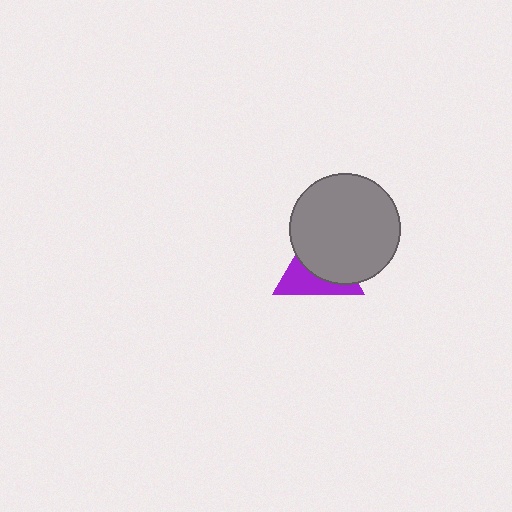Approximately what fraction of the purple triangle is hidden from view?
Roughly 57% of the purple triangle is hidden behind the gray circle.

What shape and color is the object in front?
The object in front is a gray circle.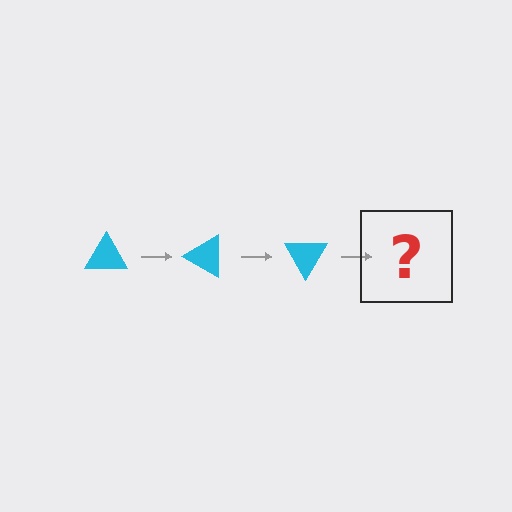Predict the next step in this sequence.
The next step is a cyan triangle rotated 90 degrees.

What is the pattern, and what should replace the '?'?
The pattern is that the triangle rotates 30 degrees each step. The '?' should be a cyan triangle rotated 90 degrees.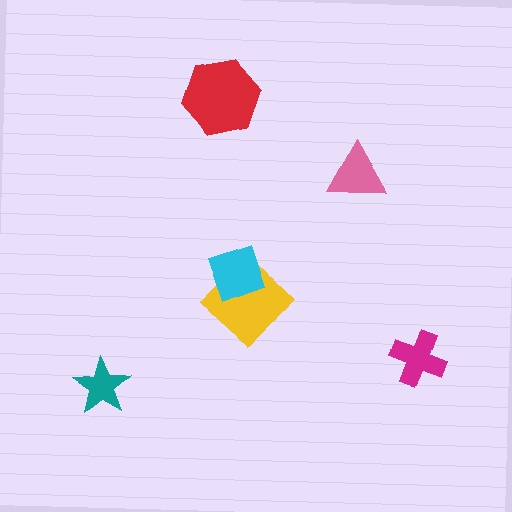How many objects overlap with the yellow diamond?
1 object overlaps with the yellow diamond.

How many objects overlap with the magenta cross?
0 objects overlap with the magenta cross.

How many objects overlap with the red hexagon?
0 objects overlap with the red hexagon.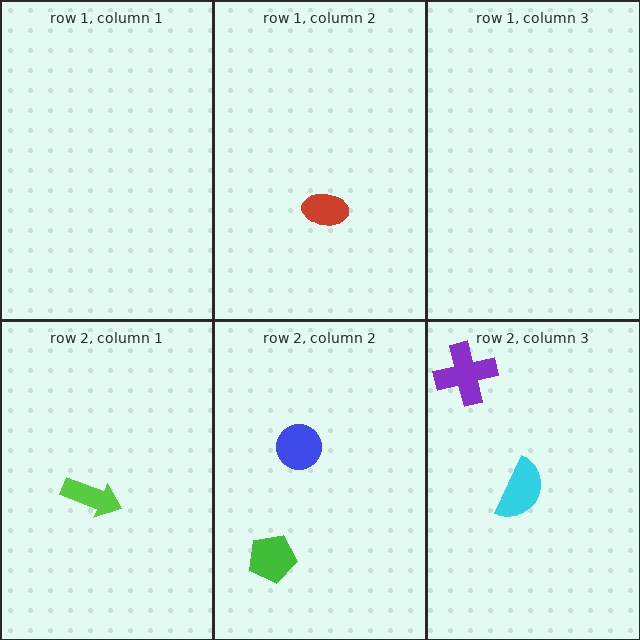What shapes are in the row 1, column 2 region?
The red ellipse.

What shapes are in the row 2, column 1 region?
The lime arrow.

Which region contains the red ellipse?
The row 1, column 2 region.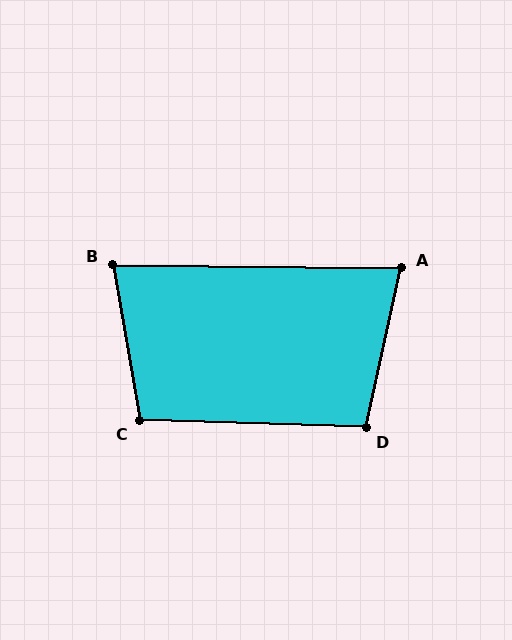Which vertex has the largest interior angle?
C, at approximately 102 degrees.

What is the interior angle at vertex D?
Approximately 100 degrees (obtuse).